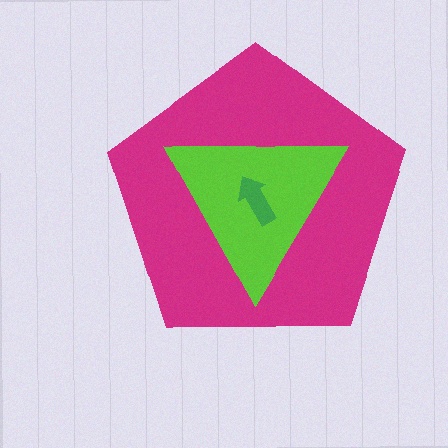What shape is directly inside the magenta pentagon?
The lime triangle.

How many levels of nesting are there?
3.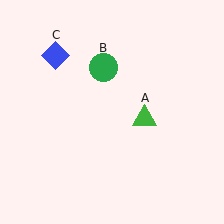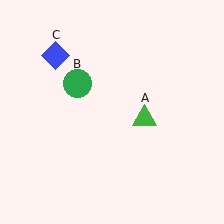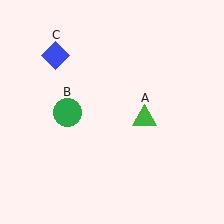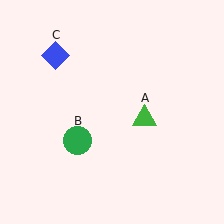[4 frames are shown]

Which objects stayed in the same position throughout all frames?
Green triangle (object A) and blue diamond (object C) remained stationary.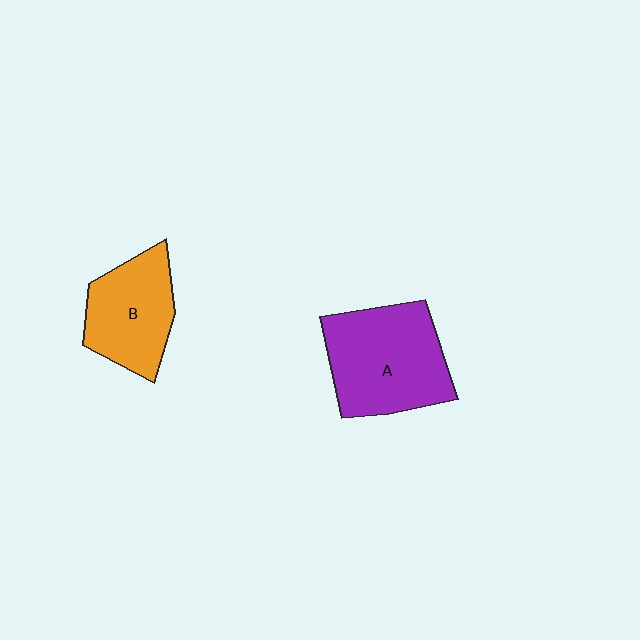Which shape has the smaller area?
Shape B (orange).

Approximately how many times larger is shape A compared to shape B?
Approximately 1.4 times.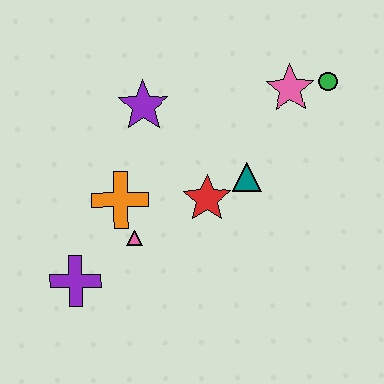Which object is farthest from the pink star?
The purple cross is farthest from the pink star.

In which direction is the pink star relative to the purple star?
The pink star is to the right of the purple star.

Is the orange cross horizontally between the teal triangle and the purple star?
No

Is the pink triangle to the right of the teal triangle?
No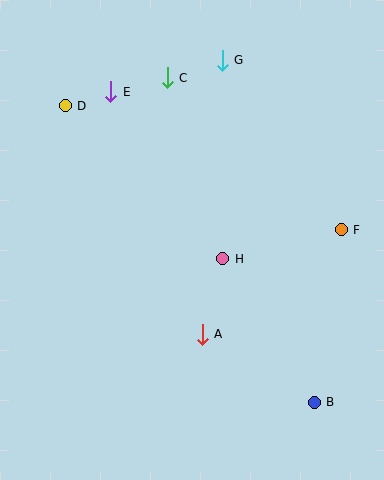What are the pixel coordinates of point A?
Point A is at (202, 334).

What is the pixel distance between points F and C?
The distance between F and C is 231 pixels.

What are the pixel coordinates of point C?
Point C is at (167, 78).